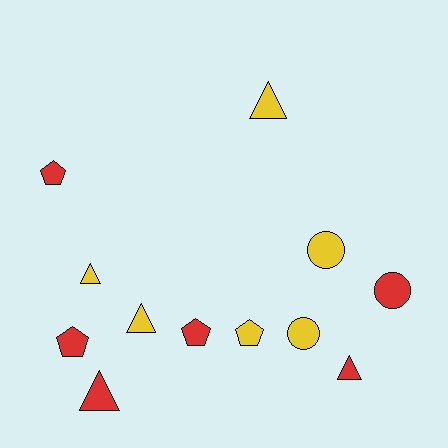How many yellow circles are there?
There are 2 yellow circles.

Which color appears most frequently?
Red, with 6 objects.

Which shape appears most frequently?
Triangle, with 5 objects.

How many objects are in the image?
There are 12 objects.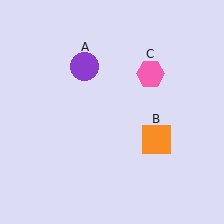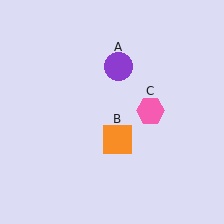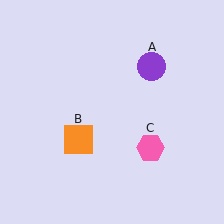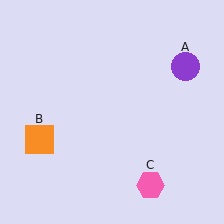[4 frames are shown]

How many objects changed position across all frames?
3 objects changed position: purple circle (object A), orange square (object B), pink hexagon (object C).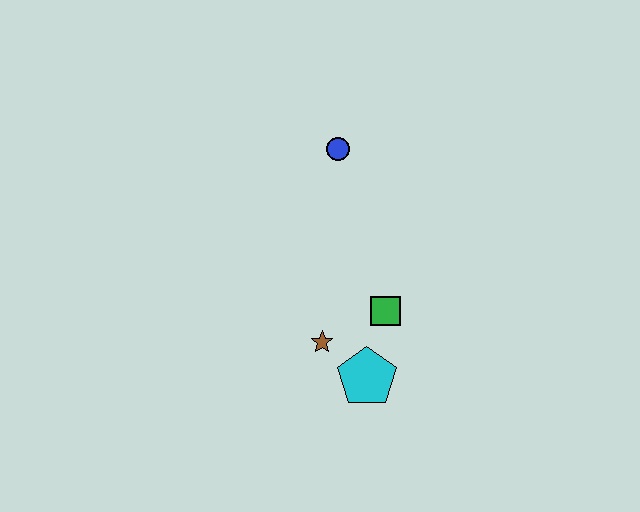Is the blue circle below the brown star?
No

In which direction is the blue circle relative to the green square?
The blue circle is above the green square.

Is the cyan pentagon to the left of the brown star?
No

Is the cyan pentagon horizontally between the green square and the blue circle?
Yes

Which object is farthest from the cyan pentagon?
The blue circle is farthest from the cyan pentagon.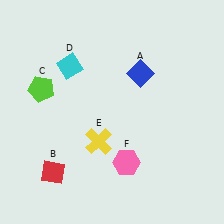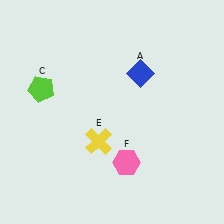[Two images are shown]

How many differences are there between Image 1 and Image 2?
There are 2 differences between the two images.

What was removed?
The cyan diamond (D), the red diamond (B) were removed in Image 2.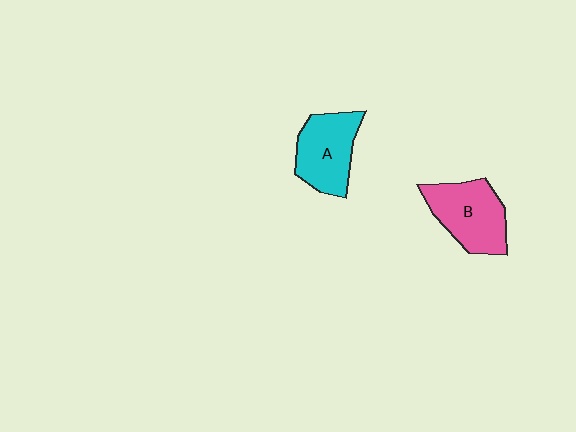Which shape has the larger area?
Shape B (pink).